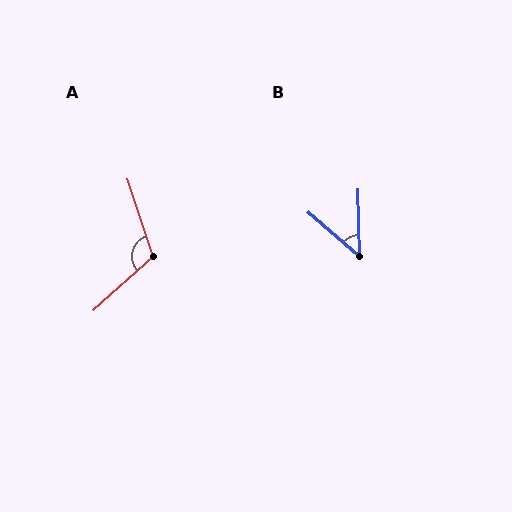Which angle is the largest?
A, at approximately 114 degrees.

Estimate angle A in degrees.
Approximately 114 degrees.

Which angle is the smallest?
B, at approximately 48 degrees.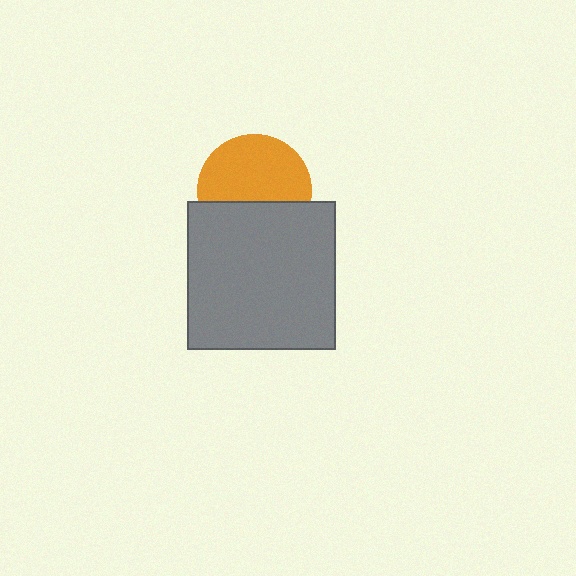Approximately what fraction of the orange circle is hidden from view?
Roughly 38% of the orange circle is hidden behind the gray square.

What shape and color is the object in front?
The object in front is a gray square.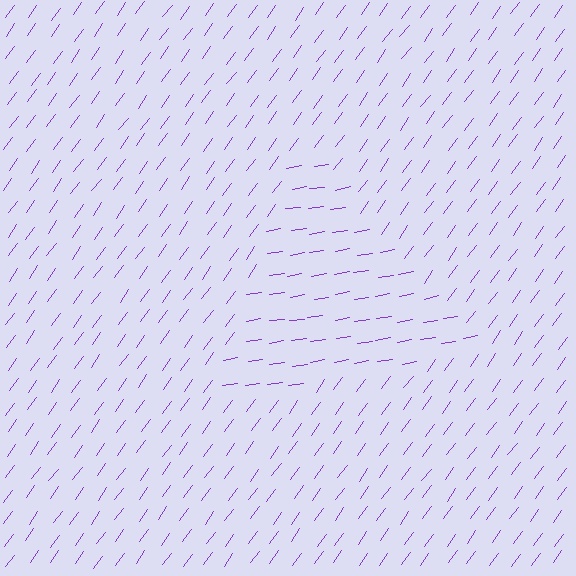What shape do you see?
I see a triangle.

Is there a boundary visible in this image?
Yes, there is a texture boundary formed by a change in line orientation.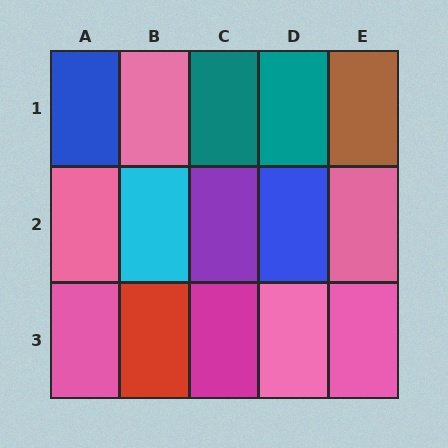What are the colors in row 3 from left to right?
Pink, red, magenta, pink, pink.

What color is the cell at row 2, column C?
Purple.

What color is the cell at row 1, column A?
Blue.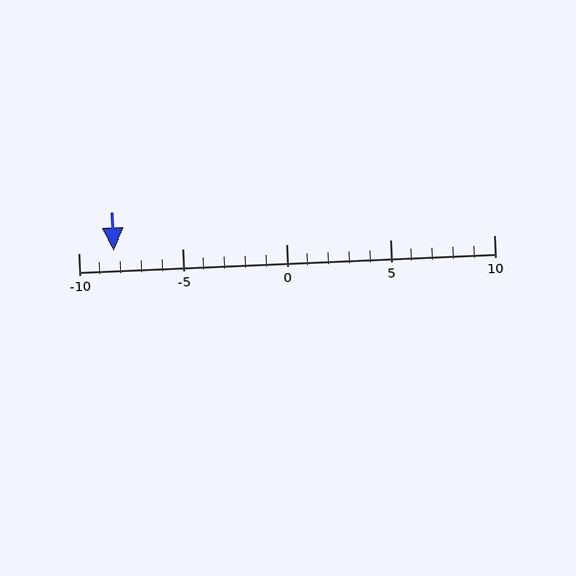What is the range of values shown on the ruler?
The ruler shows values from -10 to 10.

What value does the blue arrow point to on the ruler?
The blue arrow points to approximately -8.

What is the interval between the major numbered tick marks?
The major tick marks are spaced 5 units apart.